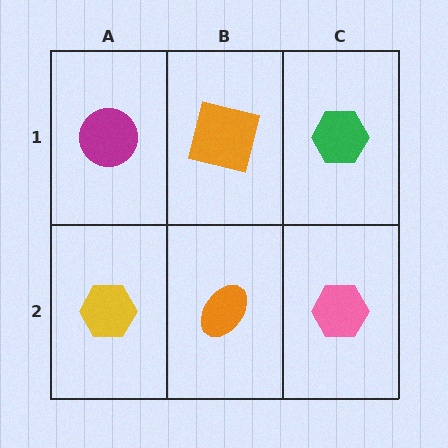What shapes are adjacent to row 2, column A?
A magenta circle (row 1, column A), an orange ellipse (row 2, column B).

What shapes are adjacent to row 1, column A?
A yellow hexagon (row 2, column A), an orange square (row 1, column B).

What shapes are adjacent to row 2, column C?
A green hexagon (row 1, column C), an orange ellipse (row 2, column B).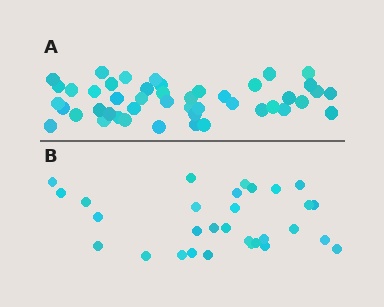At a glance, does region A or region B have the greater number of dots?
Region A (the top region) has more dots.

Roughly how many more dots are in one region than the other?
Region A has approximately 15 more dots than region B.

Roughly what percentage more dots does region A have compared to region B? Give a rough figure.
About 55% more.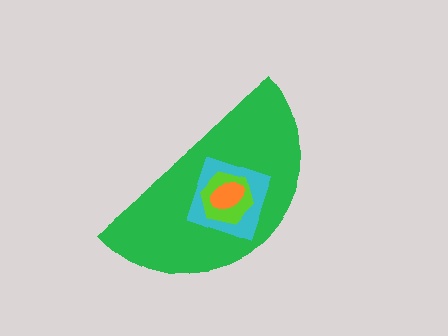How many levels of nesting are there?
4.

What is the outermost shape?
The green semicircle.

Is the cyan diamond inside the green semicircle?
Yes.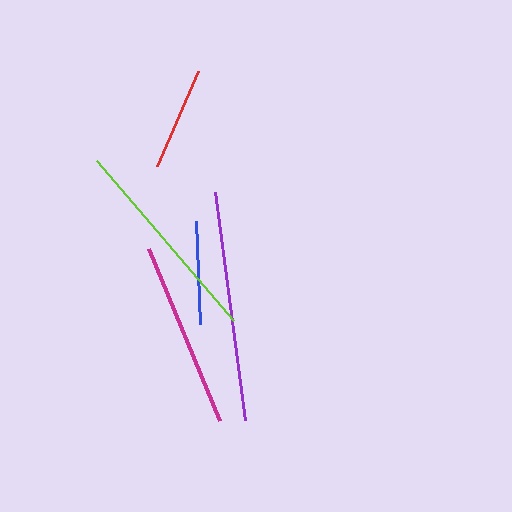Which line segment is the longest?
The purple line is the longest at approximately 230 pixels.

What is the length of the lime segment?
The lime segment is approximately 211 pixels long.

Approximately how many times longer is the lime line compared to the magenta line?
The lime line is approximately 1.1 times the length of the magenta line.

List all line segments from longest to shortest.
From longest to shortest: purple, lime, magenta, red, blue.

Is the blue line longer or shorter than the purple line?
The purple line is longer than the blue line.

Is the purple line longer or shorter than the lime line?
The purple line is longer than the lime line.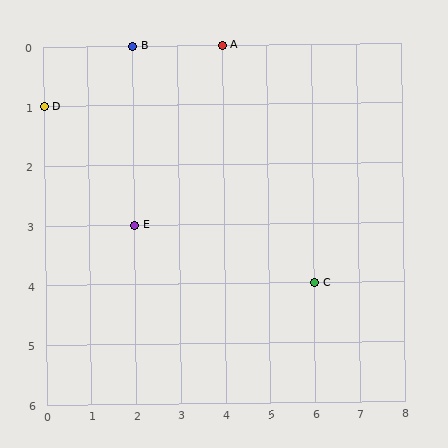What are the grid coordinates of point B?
Point B is at grid coordinates (2, 0).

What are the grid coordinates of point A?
Point A is at grid coordinates (4, 0).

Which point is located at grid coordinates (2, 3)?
Point E is at (2, 3).